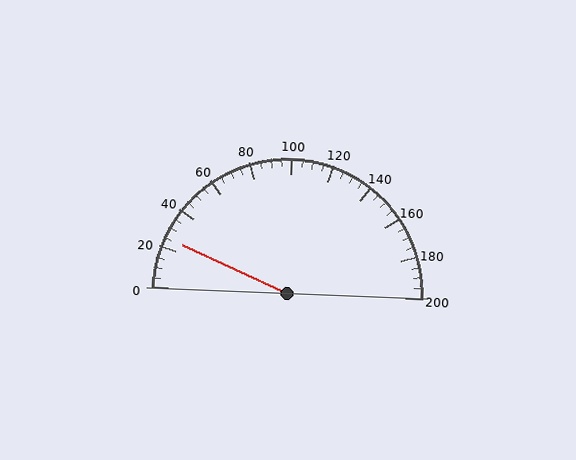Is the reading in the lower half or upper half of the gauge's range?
The reading is in the lower half of the range (0 to 200).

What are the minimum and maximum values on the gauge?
The gauge ranges from 0 to 200.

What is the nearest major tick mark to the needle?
The nearest major tick mark is 20.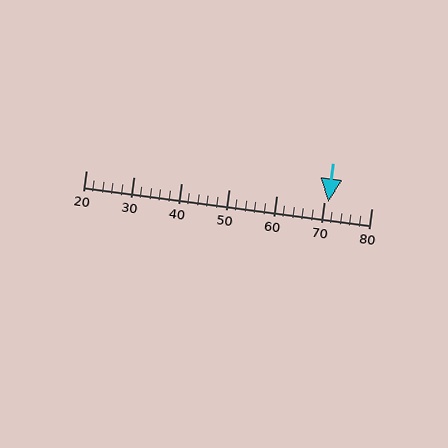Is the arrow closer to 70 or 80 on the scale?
The arrow is closer to 70.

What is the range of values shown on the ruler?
The ruler shows values from 20 to 80.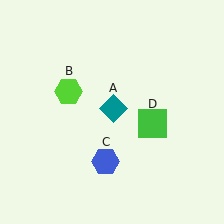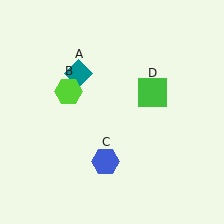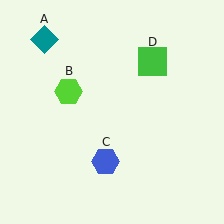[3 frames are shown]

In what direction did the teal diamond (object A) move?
The teal diamond (object A) moved up and to the left.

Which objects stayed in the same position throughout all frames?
Lime hexagon (object B) and blue hexagon (object C) remained stationary.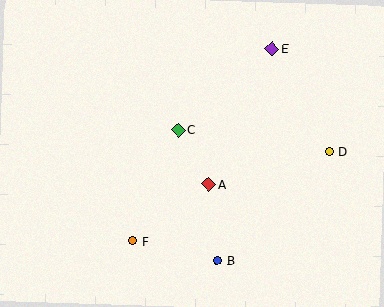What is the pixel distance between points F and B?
The distance between F and B is 87 pixels.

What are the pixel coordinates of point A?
Point A is at (209, 184).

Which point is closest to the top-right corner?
Point E is closest to the top-right corner.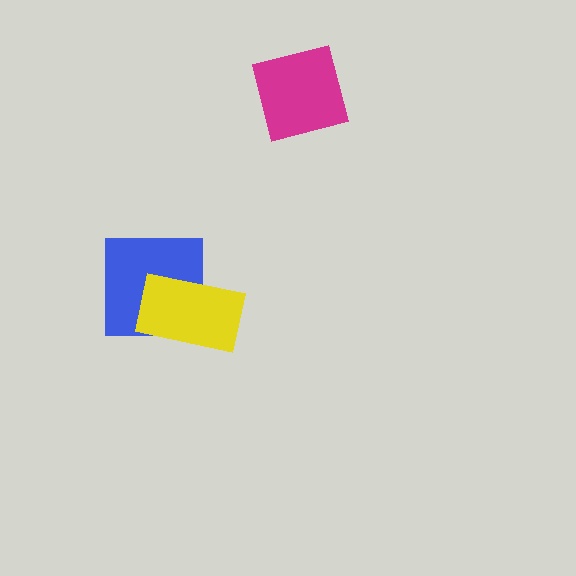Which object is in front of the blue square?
The yellow rectangle is in front of the blue square.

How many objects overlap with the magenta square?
0 objects overlap with the magenta square.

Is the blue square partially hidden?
Yes, it is partially covered by another shape.